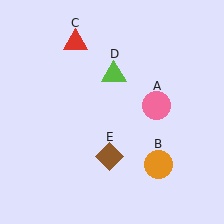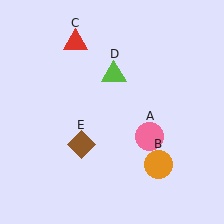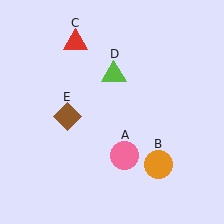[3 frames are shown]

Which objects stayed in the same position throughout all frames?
Orange circle (object B) and red triangle (object C) and lime triangle (object D) remained stationary.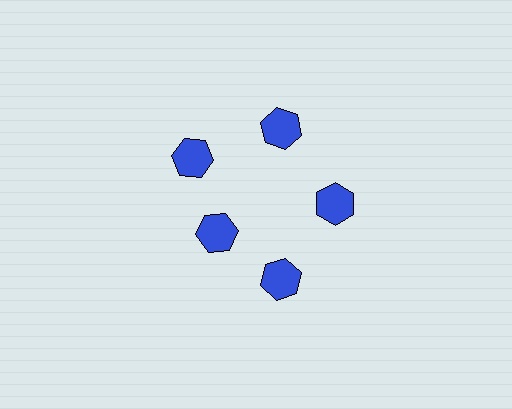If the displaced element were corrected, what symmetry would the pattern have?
It would have 5-fold rotational symmetry — the pattern would map onto itself every 72 degrees.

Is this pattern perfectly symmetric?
No. The 5 blue hexagons are arranged in a ring, but one element near the 8 o'clock position is pulled inward toward the center, breaking the 5-fold rotational symmetry.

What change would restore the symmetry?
The symmetry would be restored by moving it outward, back onto the ring so that all 5 hexagons sit at equal angles and equal distance from the center.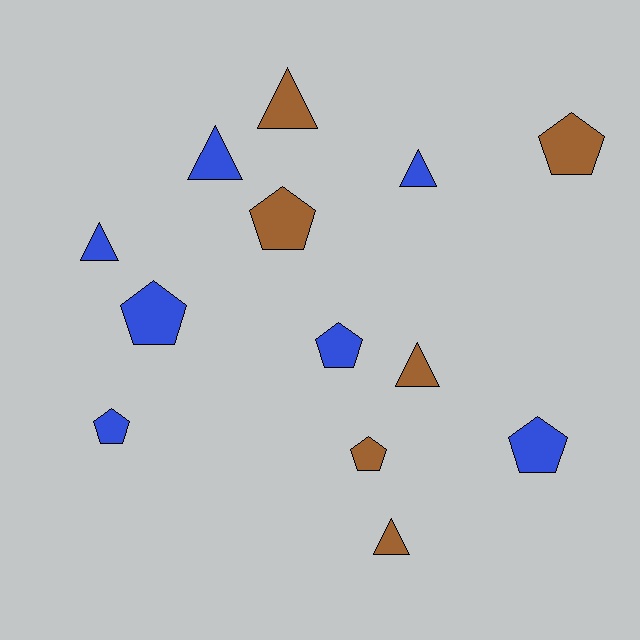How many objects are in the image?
There are 13 objects.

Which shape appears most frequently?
Pentagon, with 7 objects.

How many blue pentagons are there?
There are 4 blue pentagons.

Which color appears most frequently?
Blue, with 7 objects.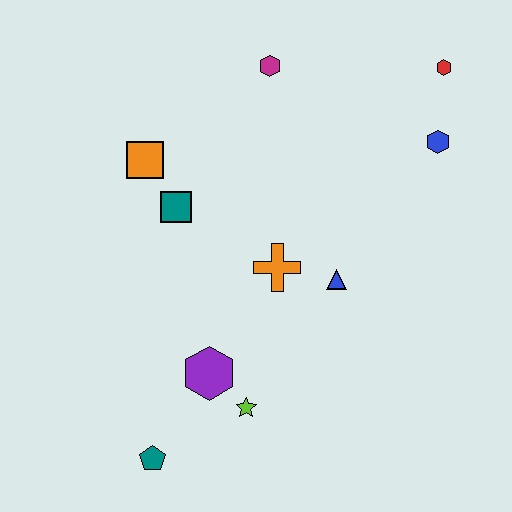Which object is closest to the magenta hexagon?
The orange square is closest to the magenta hexagon.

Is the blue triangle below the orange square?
Yes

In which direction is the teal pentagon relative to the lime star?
The teal pentagon is to the left of the lime star.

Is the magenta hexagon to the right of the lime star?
Yes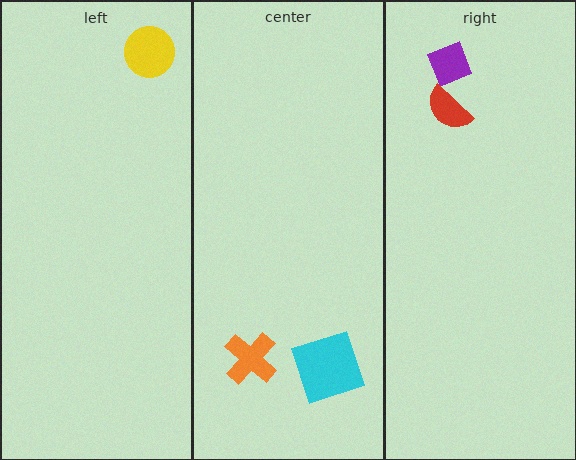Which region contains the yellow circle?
The left region.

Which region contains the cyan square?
The center region.